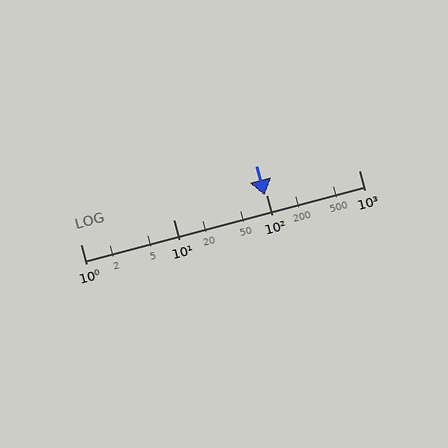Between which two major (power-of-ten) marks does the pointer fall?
The pointer is between 10 and 100.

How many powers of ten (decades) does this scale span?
The scale spans 3 decades, from 1 to 1000.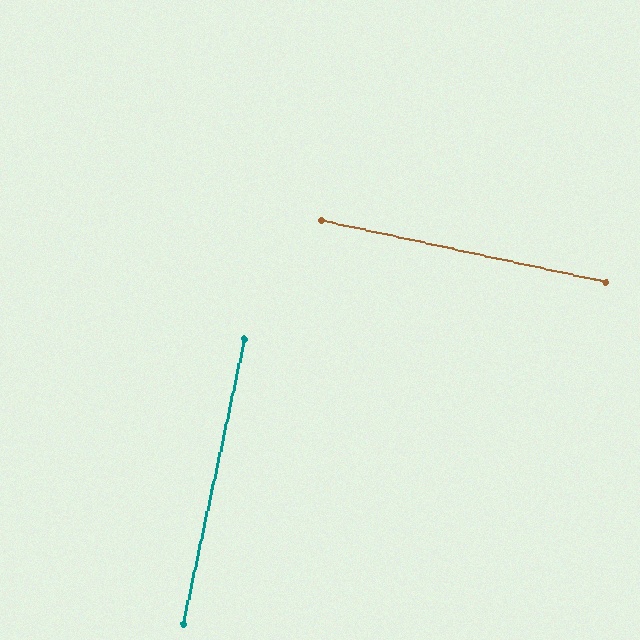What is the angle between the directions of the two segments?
Approximately 90 degrees.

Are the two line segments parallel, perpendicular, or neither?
Perpendicular — they meet at approximately 90°.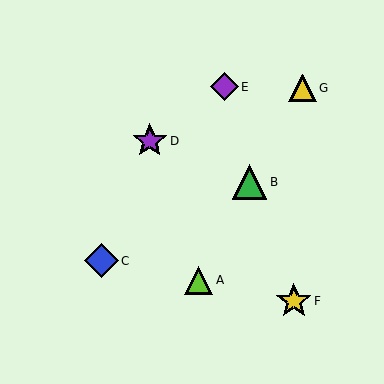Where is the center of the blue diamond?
The center of the blue diamond is at (101, 261).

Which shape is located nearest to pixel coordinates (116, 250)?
The blue diamond (labeled C) at (101, 261) is nearest to that location.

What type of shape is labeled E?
Shape E is a purple diamond.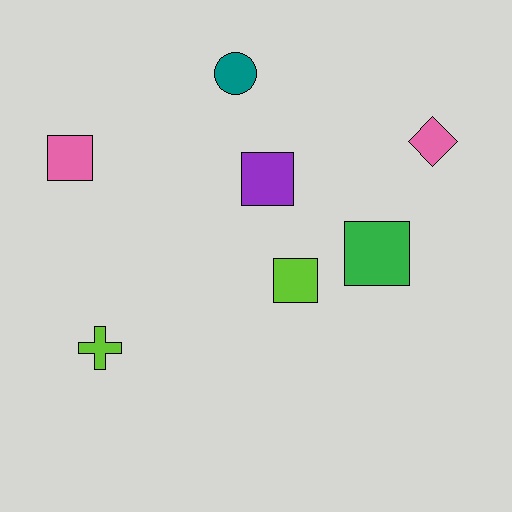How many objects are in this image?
There are 7 objects.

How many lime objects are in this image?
There are 2 lime objects.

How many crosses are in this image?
There is 1 cross.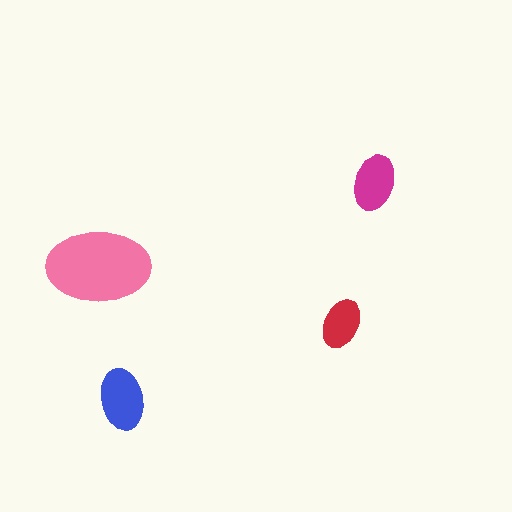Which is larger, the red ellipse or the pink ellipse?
The pink one.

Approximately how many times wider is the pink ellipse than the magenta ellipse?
About 2 times wider.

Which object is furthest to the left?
The pink ellipse is leftmost.